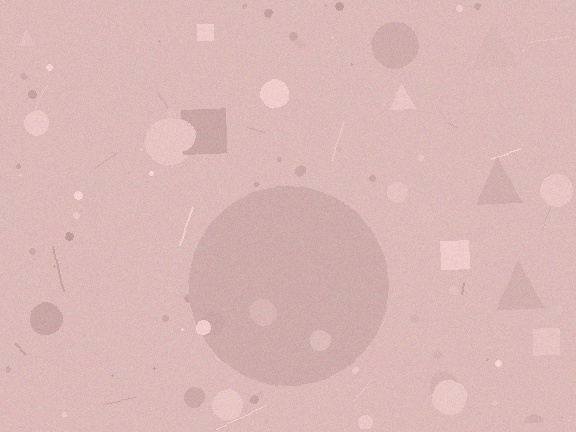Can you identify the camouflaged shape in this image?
The camouflaged shape is a circle.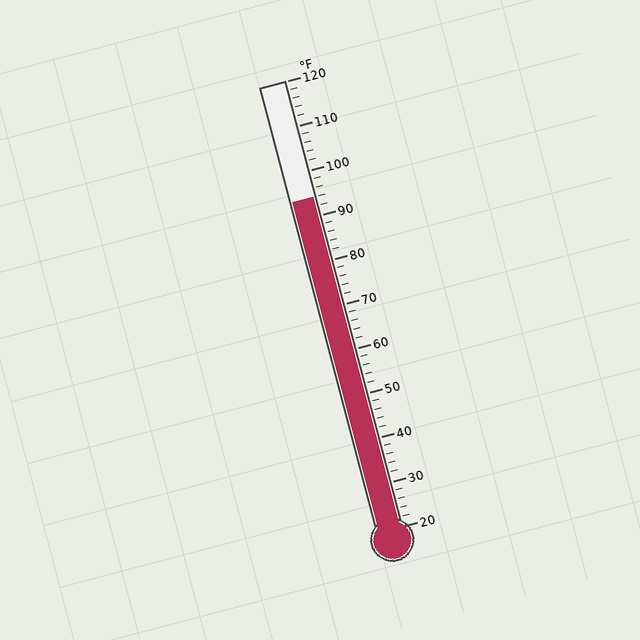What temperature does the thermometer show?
The thermometer shows approximately 94°F.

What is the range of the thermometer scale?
The thermometer scale ranges from 20°F to 120°F.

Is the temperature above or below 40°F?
The temperature is above 40°F.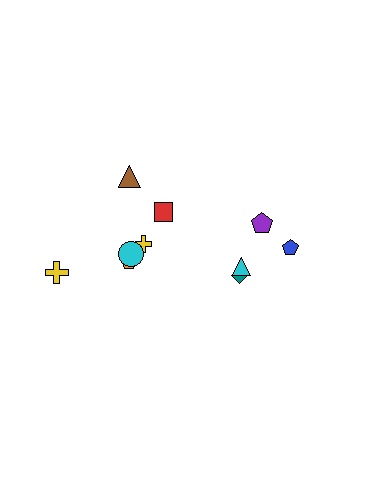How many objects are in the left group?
There are 6 objects.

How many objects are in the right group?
There are 4 objects.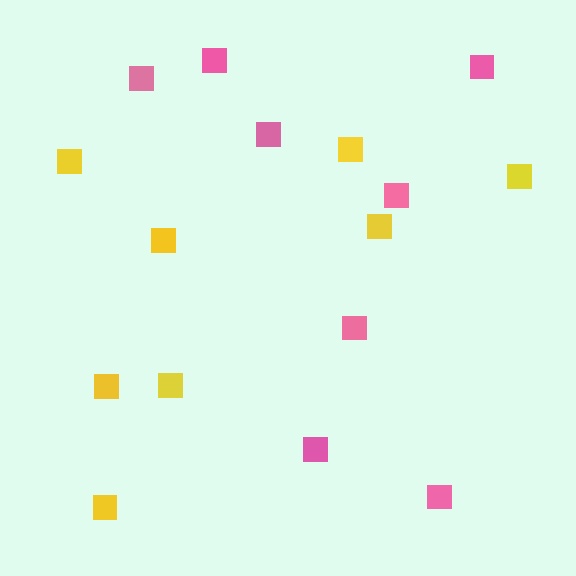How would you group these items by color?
There are 2 groups: one group of yellow squares (8) and one group of pink squares (8).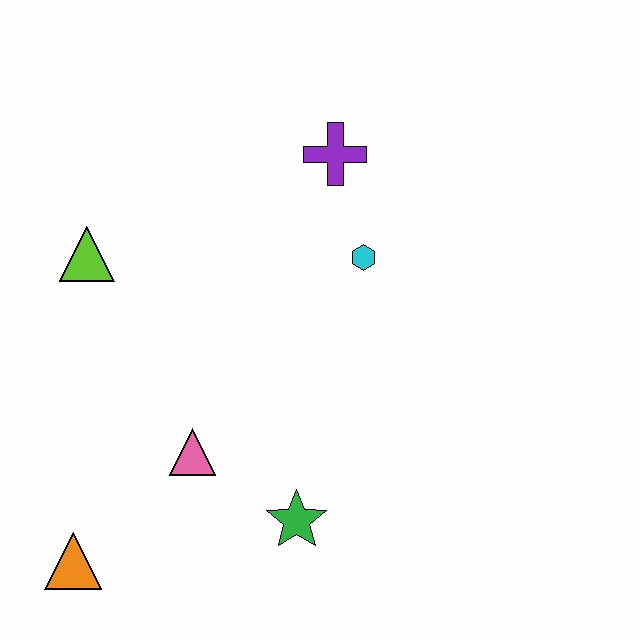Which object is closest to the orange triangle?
The pink triangle is closest to the orange triangle.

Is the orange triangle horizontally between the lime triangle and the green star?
No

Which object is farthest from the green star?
The purple cross is farthest from the green star.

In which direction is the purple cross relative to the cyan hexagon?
The purple cross is above the cyan hexagon.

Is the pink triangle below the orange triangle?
No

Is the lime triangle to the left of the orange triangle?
No